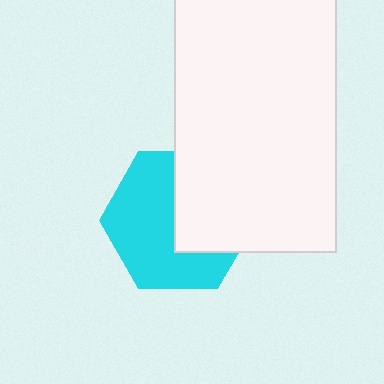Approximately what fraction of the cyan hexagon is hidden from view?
Roughly 42% of the cyan hexagon is hidden behind the white rectangle.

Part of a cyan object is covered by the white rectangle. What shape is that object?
It is a hexagon.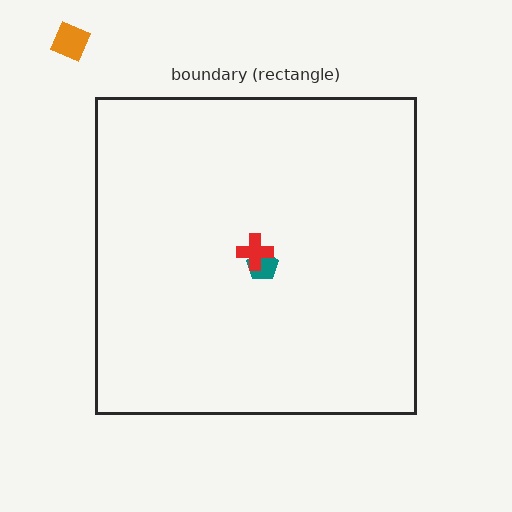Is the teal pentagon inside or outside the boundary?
Inside.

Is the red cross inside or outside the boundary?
Inside.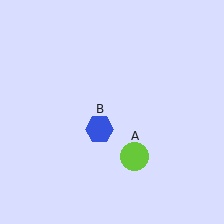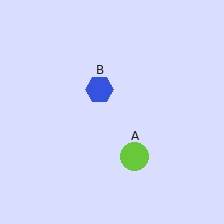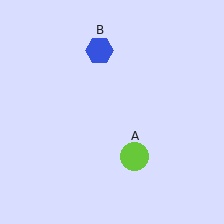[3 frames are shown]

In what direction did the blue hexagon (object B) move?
The blue hexagon (object B) moved up.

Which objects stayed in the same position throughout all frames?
Lime circle (object A) remained stationary.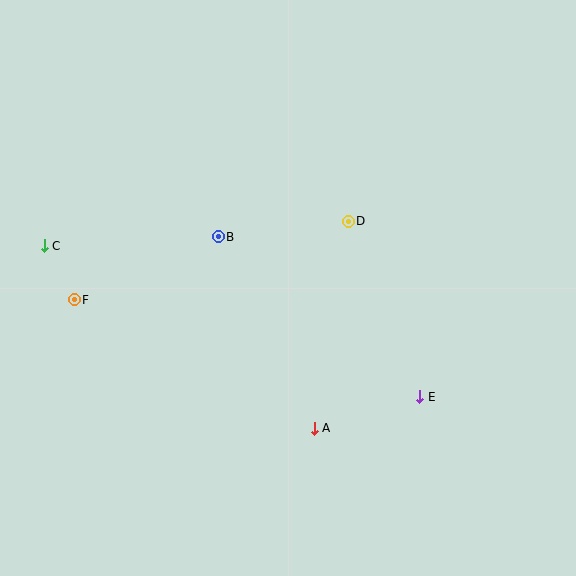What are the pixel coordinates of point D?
Point D is at (348, 221).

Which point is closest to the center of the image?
Point B at (218, 237) is closest to the center.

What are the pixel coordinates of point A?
Point A is at (314, 428).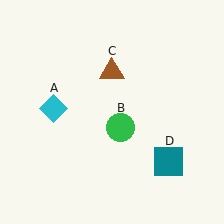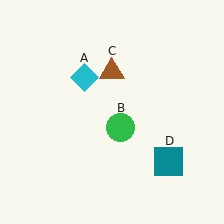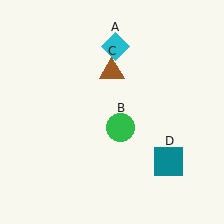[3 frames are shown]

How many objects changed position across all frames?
1 object changed position: cyan diamond (object A).